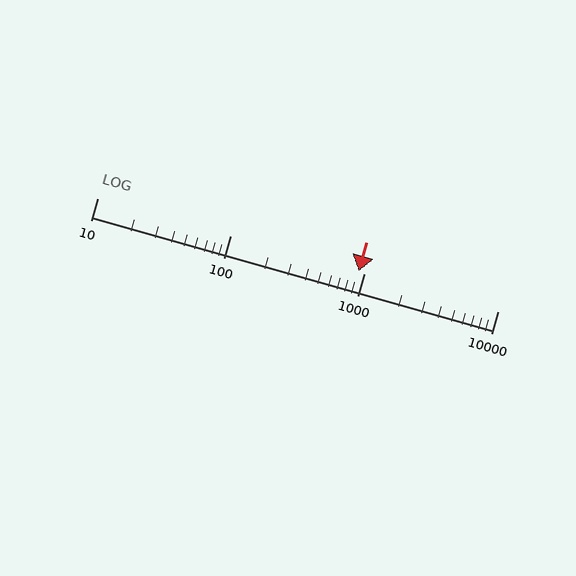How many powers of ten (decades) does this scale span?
The scale spans 3 decades, from 10 to 10000.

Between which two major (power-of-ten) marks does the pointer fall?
The pointer is between 100 and 1000.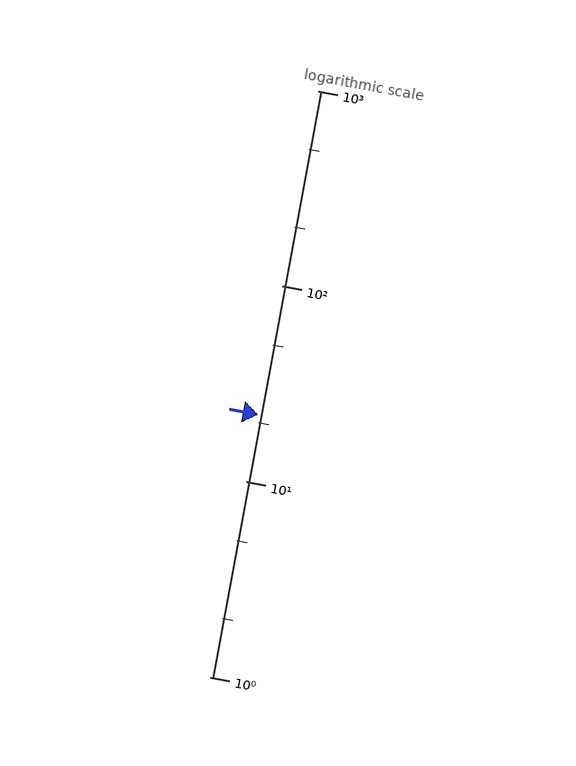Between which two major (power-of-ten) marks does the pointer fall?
The pointer is between 10 and 100.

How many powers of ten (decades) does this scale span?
The scale spans 3 decades, from 1 to 1000.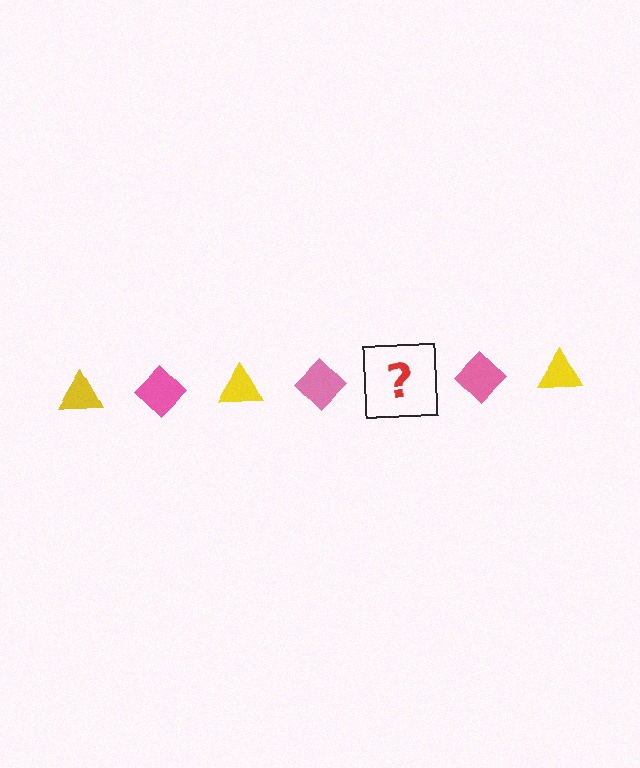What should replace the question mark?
The question mark should be replaced with a yellow triangle.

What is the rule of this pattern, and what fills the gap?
The rule is that the pattern alternates between yellow triangle and pink diamond. The gap should be filled with a yellow triangle.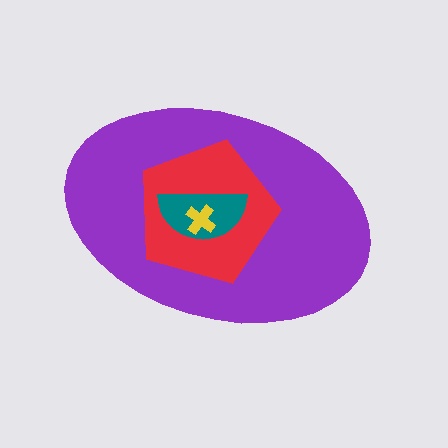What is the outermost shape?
The purple ellipse.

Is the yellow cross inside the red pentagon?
Yes.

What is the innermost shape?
The yellow cross.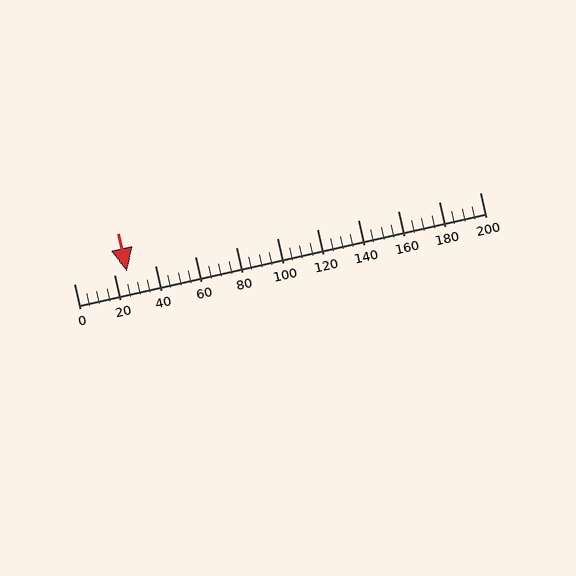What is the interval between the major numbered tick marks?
The major tick marks are spaced 20 units apart.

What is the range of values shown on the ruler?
The ruler shows values from 0 to 200.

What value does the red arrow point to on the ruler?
The red arrow points to approximately 26.